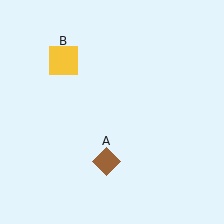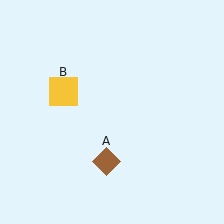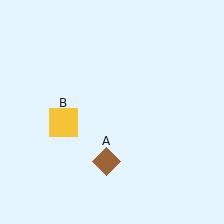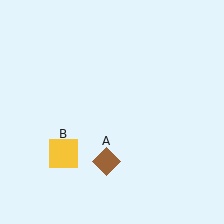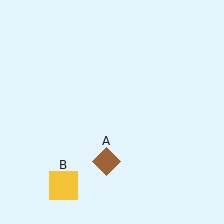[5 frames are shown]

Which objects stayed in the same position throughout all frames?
Brown diamond (object A) remained stationary.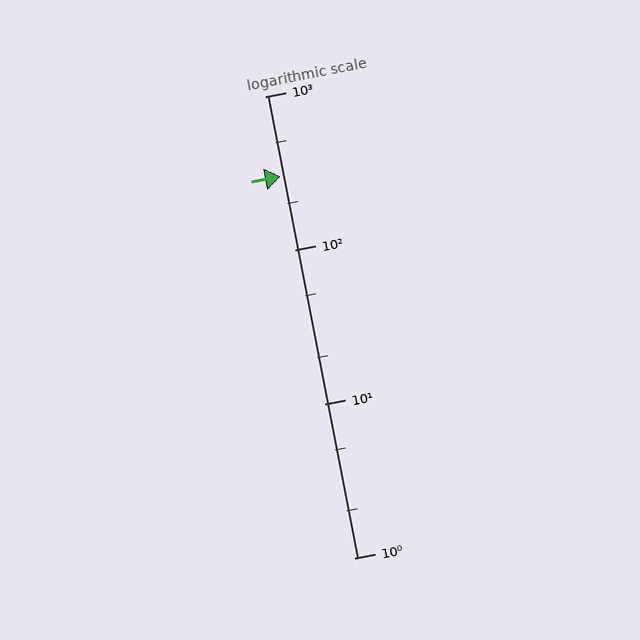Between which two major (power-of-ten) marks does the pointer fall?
The pointer is between 100 and 1000.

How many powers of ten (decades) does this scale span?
The scale spans 3 decades, from 1 to 1000.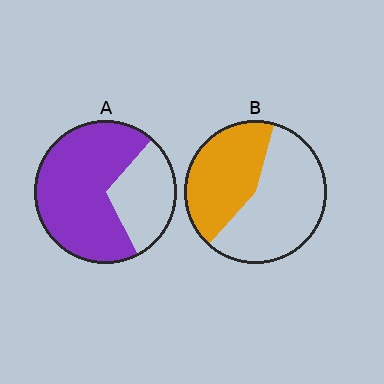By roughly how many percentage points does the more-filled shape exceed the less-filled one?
By roughly 25 percentage points (A over B).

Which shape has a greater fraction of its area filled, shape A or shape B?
Shape A.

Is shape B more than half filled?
No.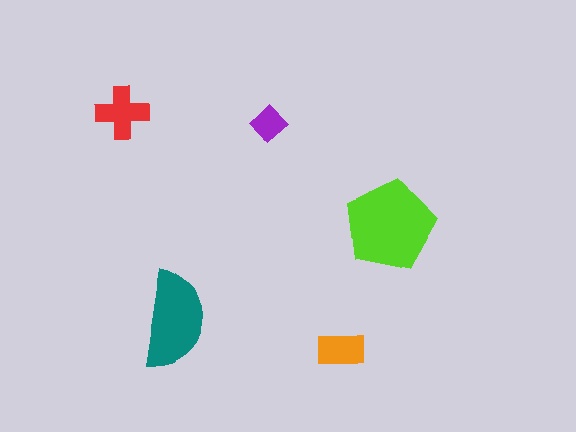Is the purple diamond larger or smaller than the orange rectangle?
Smaller.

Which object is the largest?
The lime pentagon.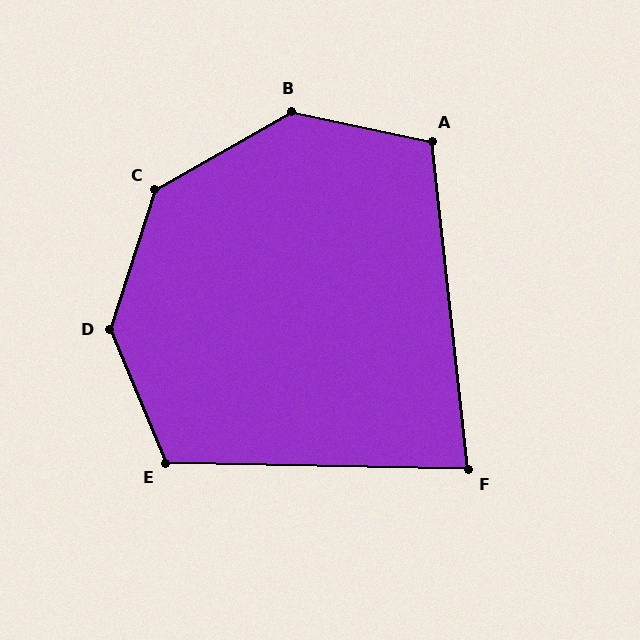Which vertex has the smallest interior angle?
F, at approximately 82 degrees.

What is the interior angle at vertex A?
Approximately 109 degrees (obtuse).